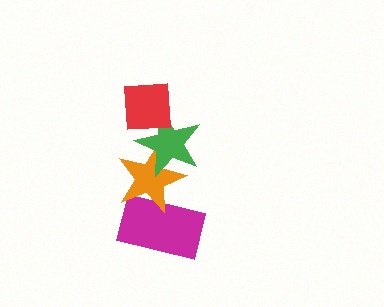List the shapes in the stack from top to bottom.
From top to bottom: the red square, the green star, the orange star, the magenta rectangle.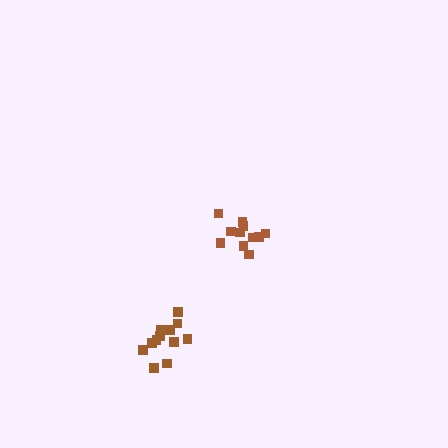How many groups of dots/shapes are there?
There are 2 groups.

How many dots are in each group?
Group 1: 11 dots, Group 2: 13 dots (24 total).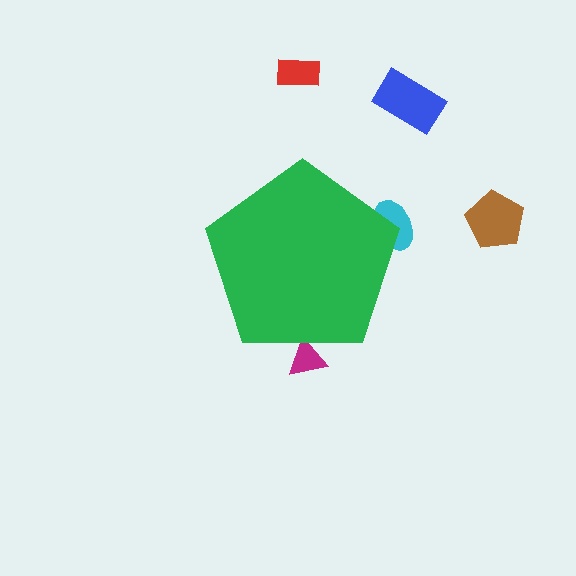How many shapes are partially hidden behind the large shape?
2 shapes are partially hidden.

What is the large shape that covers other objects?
A green pentagon.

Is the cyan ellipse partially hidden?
Yes, the cyan ellipse is partially hidden behind the green pentagon.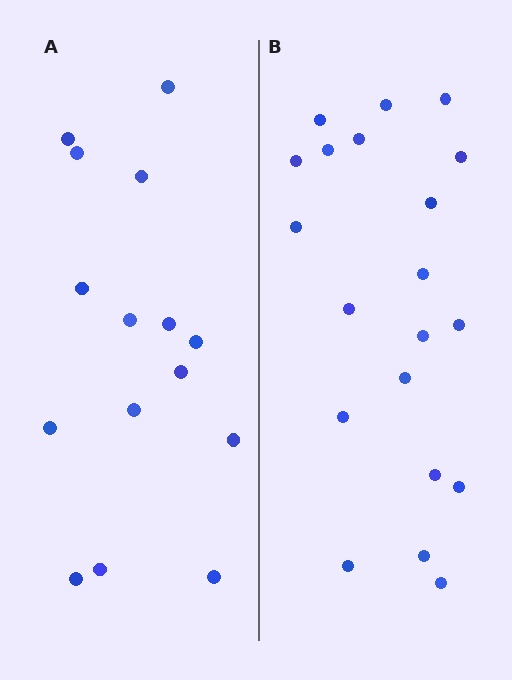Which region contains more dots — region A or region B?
Region B (the right region) has more dots.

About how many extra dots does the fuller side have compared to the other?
Region B has about 5 more dots than region A.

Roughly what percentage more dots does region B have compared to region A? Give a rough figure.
About 35% more.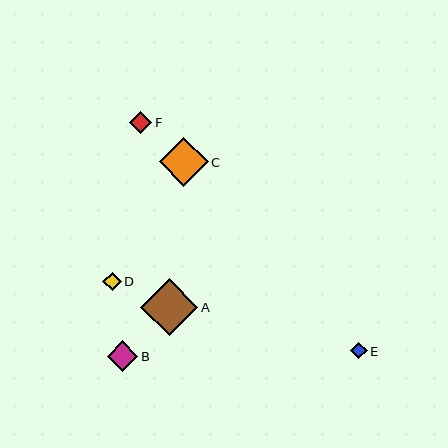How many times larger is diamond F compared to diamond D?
Diamond F is approximately 1.2 times the size of diamond D.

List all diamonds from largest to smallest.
From largest to smallest: A, C, B, F, D, E.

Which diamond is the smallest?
Diamond E is the smallest with a size of approximately 16 pixels.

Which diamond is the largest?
Diamond A is the largest with a size of approximately 57 pixels.